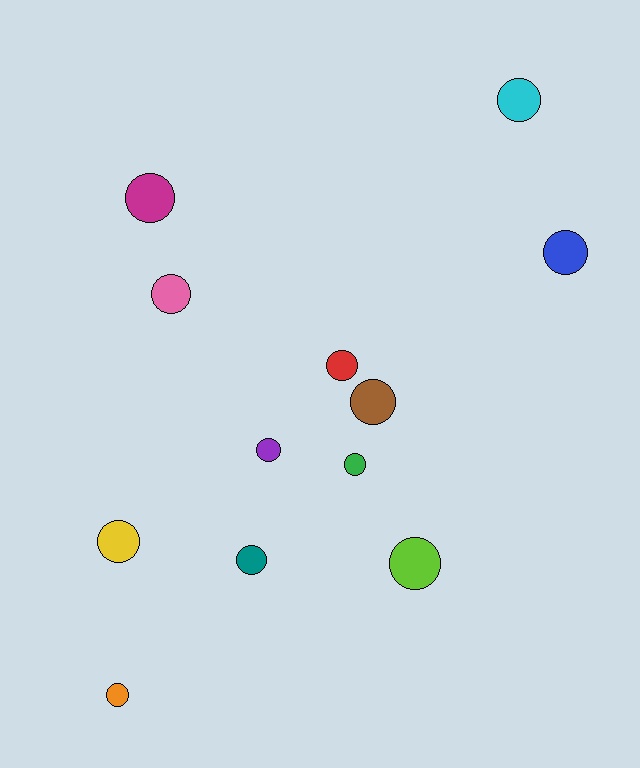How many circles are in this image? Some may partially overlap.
There are 12 circles.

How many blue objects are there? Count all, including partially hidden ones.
There is 1 blue object.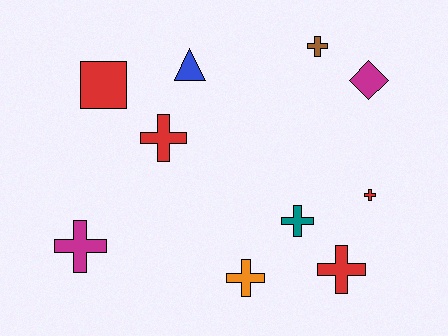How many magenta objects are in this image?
There are 2 magenta objects.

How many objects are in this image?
There are 10 objects.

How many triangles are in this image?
There is 1 triangle.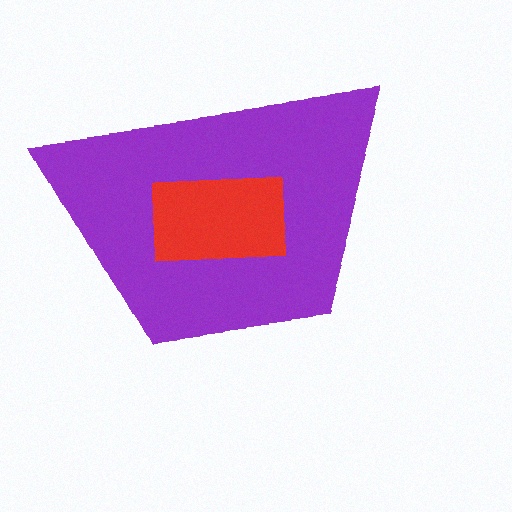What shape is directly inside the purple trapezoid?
The red rectangle.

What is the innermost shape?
The red rectangle.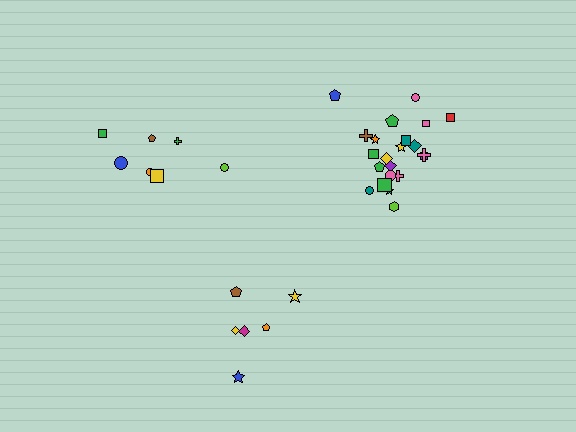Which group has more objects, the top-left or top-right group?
The top-right group.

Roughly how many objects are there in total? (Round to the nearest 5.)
Roughly 35 objects in total.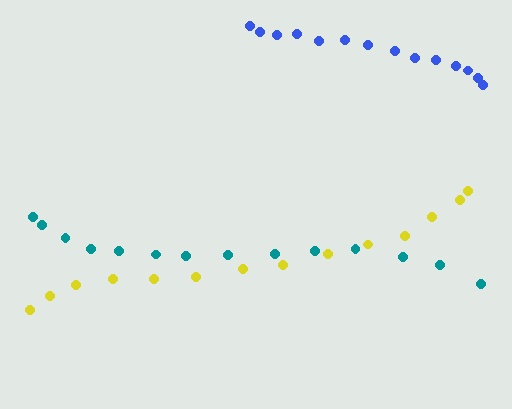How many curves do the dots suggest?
There are 3 distinct paths.